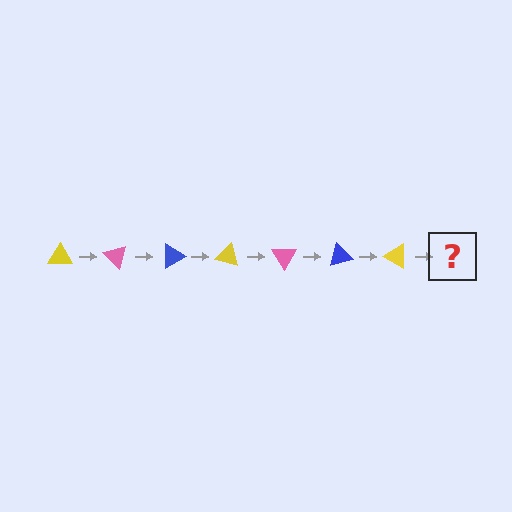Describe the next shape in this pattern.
It should be a pink triangle, rotated 315 degrees from the start.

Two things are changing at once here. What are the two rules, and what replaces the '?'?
The two rules are that it rotates 45 degrees each step and the color cycles through yellow, pink, and blue. The '?' should be a pink triangle, rotated 315 degrees from the start.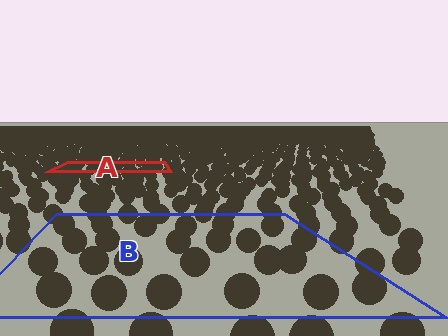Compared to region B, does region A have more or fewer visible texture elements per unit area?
Region A has more texture elements per unit area — they are packed more densely because it is farther away.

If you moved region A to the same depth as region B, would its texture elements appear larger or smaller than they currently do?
They would appear larger. At a closer depth, the same texture elements are projected at a bigger on-screen size.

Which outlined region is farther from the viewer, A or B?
Region A is farther from the viewer — the texture elements inside it appear smaller and more densely packed.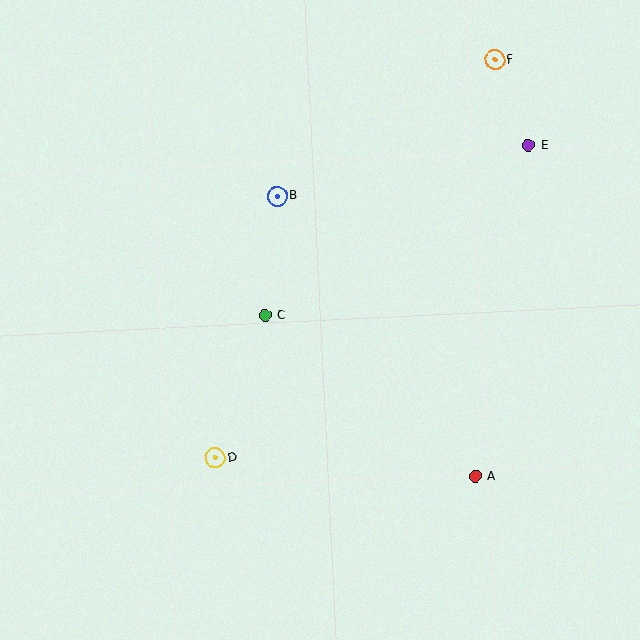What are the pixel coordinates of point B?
Point B is at (277, 196).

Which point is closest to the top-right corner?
Point F is closest to the top-right corner.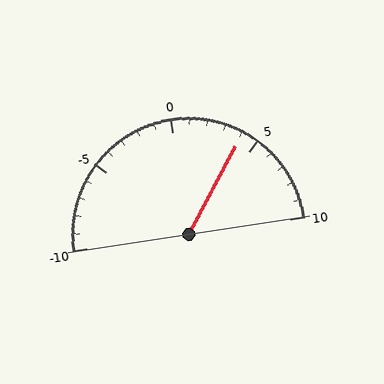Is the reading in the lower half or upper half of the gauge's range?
The reading is in the upper half of the range (-10 to 10).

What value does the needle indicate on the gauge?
The needle indicates approximately 4.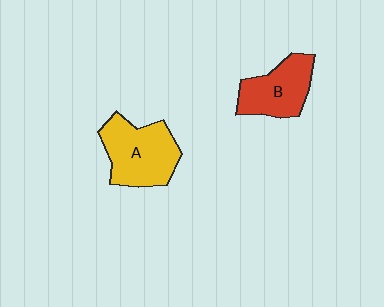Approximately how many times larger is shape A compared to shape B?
Approximately 1.3 times.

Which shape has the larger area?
Shape A (yellow).